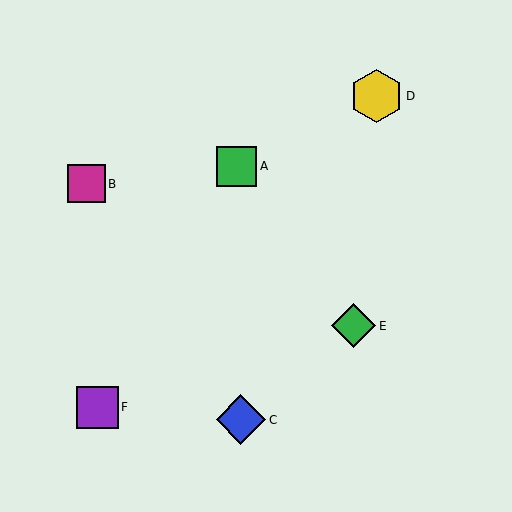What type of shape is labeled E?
Shape E is a green diamond.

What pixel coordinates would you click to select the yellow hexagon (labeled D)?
Click at (376, 96) to select the yellow hexagon D.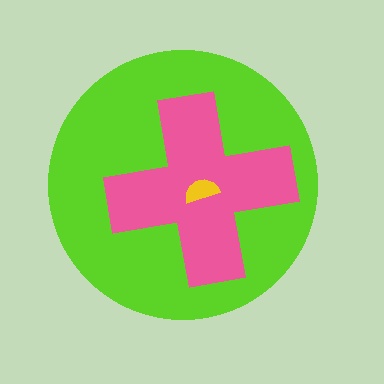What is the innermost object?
The yellow semicircle.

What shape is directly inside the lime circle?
The pink cross.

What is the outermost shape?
The lime circle.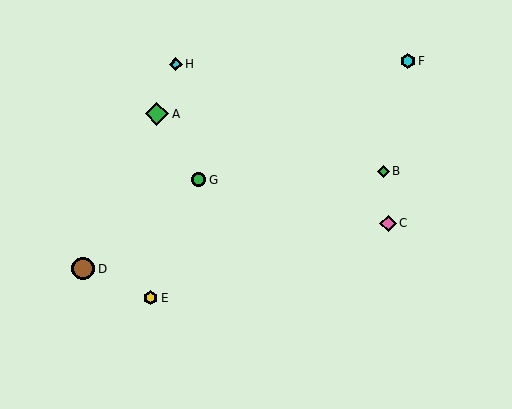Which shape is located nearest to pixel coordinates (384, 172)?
The green diamond (labeled B) at (383, 171) is nearest to that location.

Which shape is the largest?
The green diamond (labeled A) is the largest.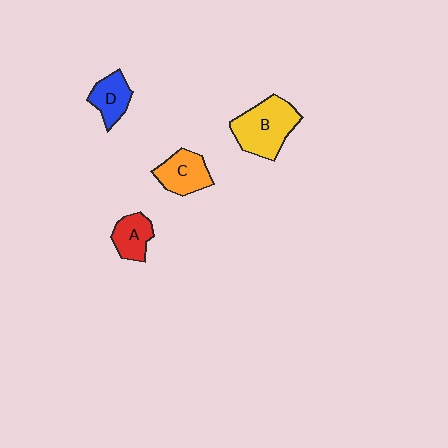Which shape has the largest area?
Shape B (yellow).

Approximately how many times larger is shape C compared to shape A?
Approximately 1.3 times.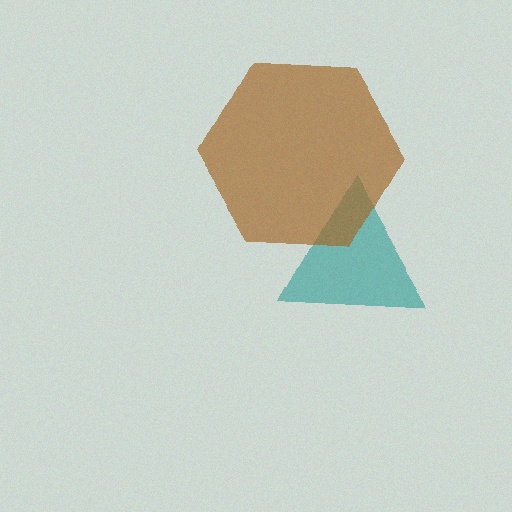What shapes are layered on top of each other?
The layered shapes are: a teal triangle, a brown hexagon.